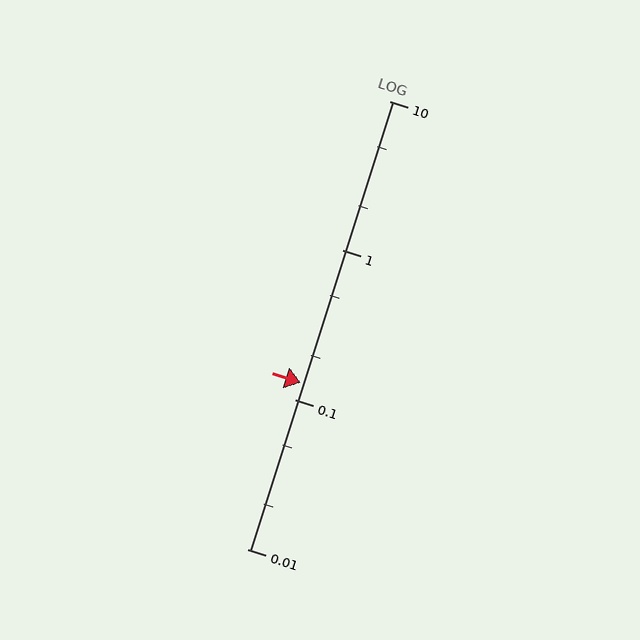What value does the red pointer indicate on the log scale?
The pointer indicates approximately 0.13.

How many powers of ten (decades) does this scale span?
The scale spans 3 decades, from 0.01 to 10.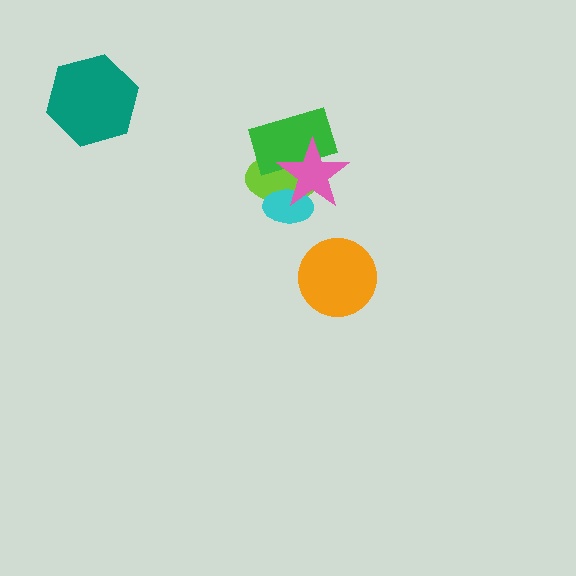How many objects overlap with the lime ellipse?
3 objects overlap with the lime ellipse.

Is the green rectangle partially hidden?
Yes, it is partially covered by another shape.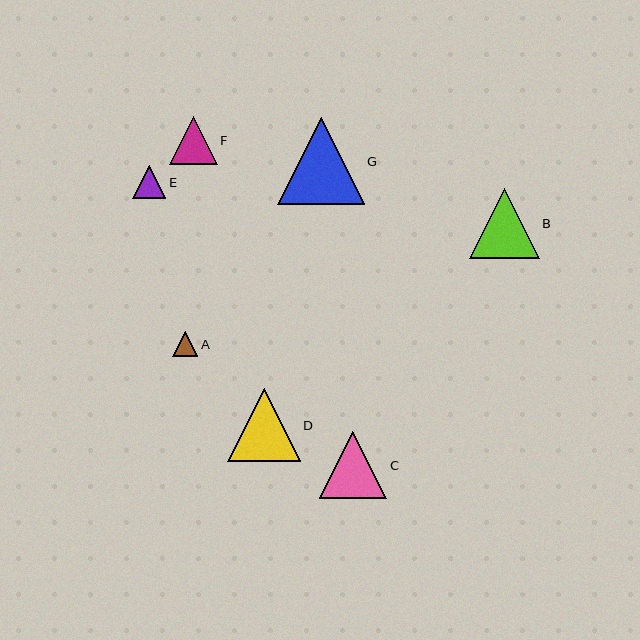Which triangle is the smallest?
Triangle A is the smallest with a size of approximately 25 pixels.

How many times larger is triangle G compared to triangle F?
Triangle G is approximately 1.8 times the size of triangle F.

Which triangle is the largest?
Triangle G is the largest with a size of approximately 86 pixels.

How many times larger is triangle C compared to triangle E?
Triangle C is approximately 2.0 times the size of triangle E.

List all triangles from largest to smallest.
From largest to smallest: G, D, B, C, F, E, A.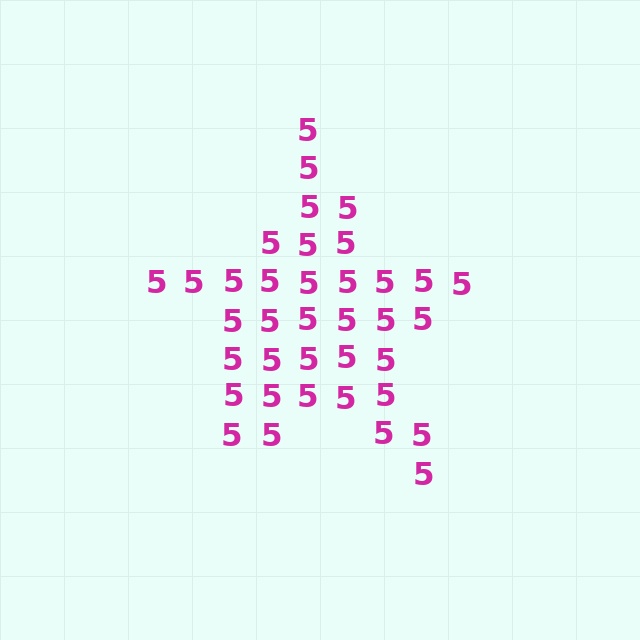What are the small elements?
The small elements are digit 5's.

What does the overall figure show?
The overall figure shows a star.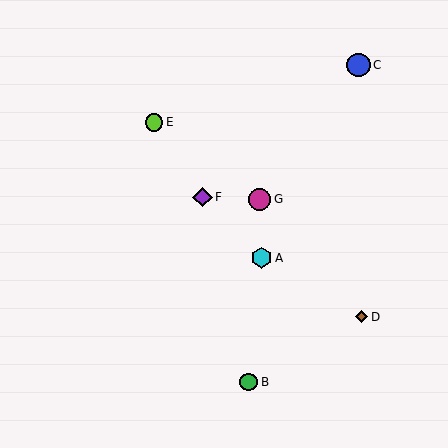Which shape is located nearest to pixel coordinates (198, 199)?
The purple diamond (labeled F) at (202, 197) is nearest to that location.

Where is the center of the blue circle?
The center of the blue circle is at (359, 65).